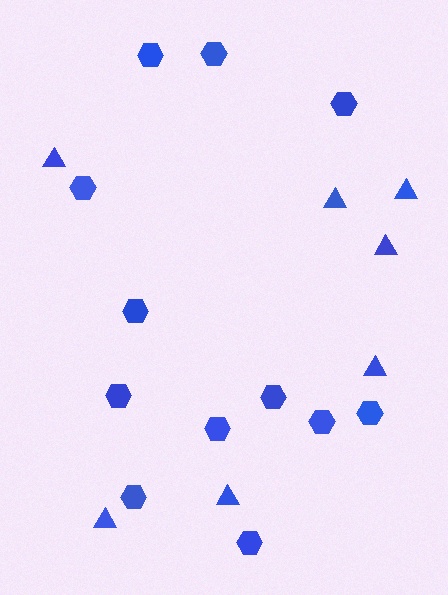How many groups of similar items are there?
There are 2 groups: one group of triangles (7) and one group of hexagons (12).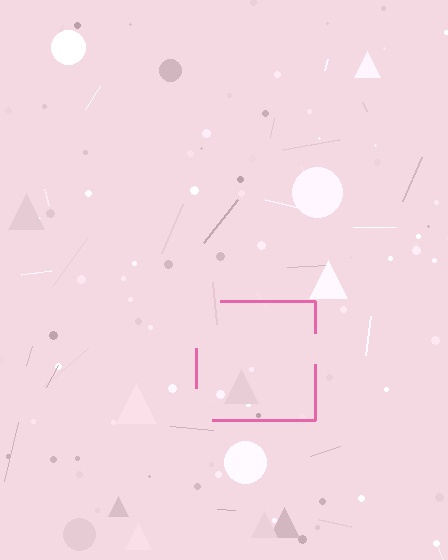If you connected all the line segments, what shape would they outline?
They would outline a square.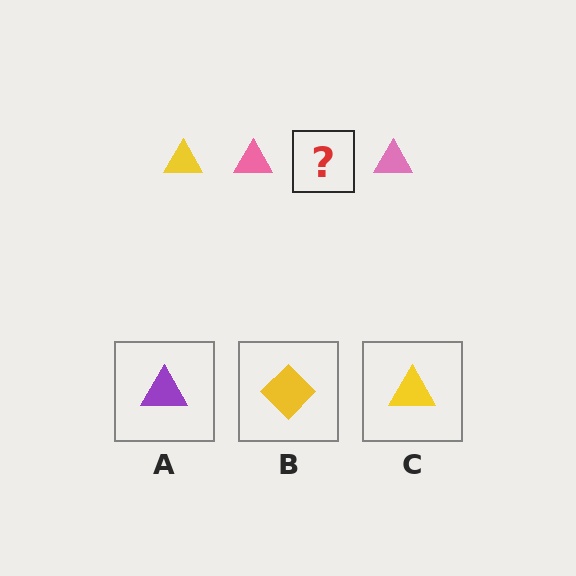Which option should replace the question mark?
Option C.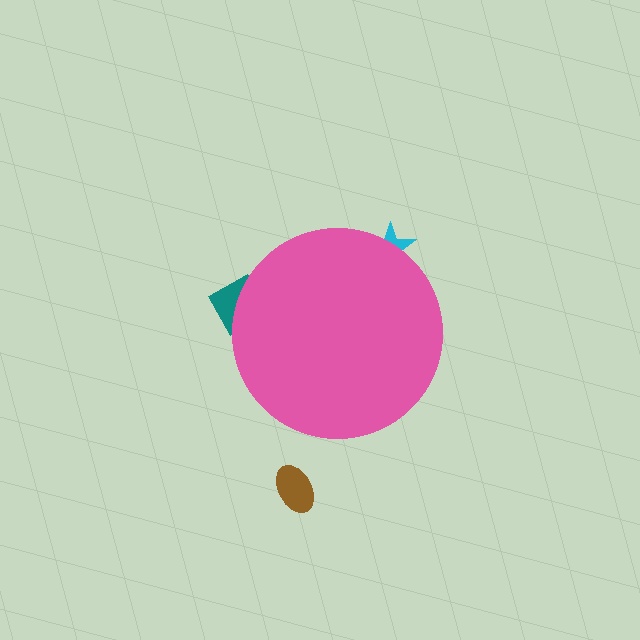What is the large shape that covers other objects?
A pink circle.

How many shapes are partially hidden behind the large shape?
2 shapes are partially hidden.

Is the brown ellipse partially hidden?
No, the brown ellipse is fully visible.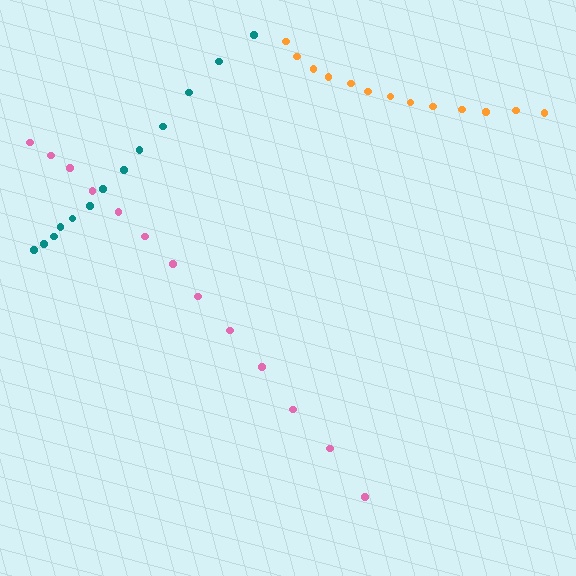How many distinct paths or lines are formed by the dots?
There are 3 distinct paths.